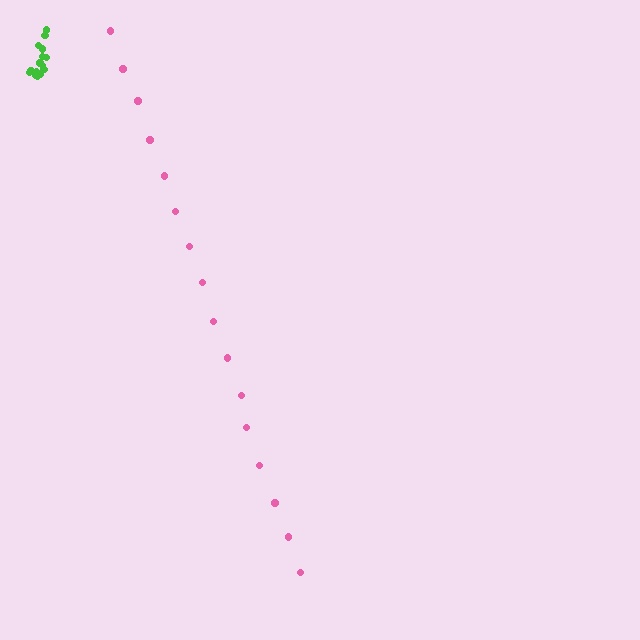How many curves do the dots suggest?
There are 2 distinct paths.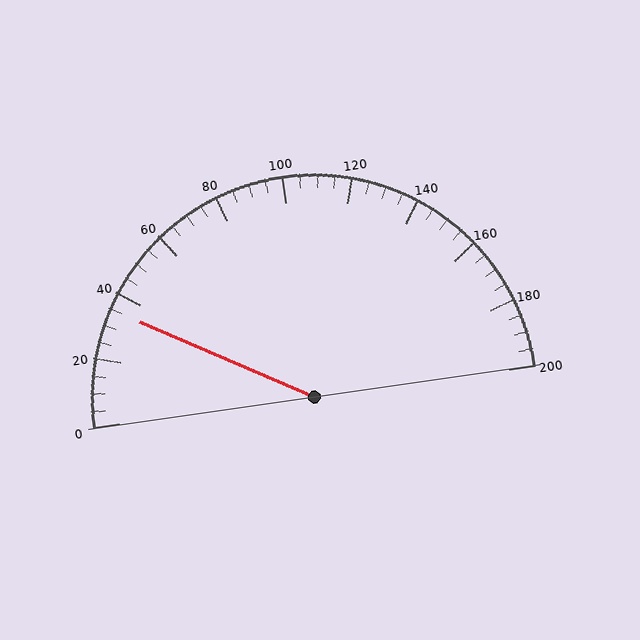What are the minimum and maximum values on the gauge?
The gauge ranges from 0 to 200.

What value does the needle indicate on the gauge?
The needle indicates approximately 35.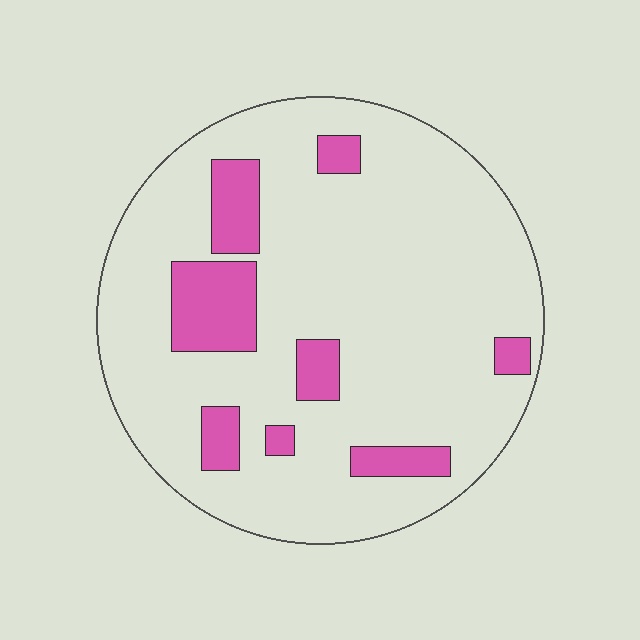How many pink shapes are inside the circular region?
8.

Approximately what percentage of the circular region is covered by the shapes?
Approximately 15%.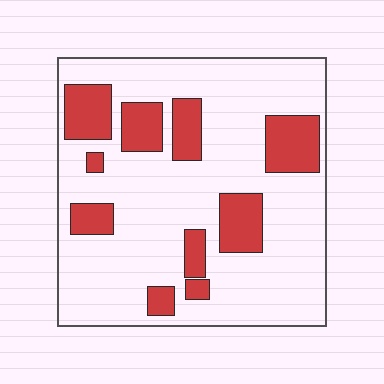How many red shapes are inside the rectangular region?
10.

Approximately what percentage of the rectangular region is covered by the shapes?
Approximately 25%.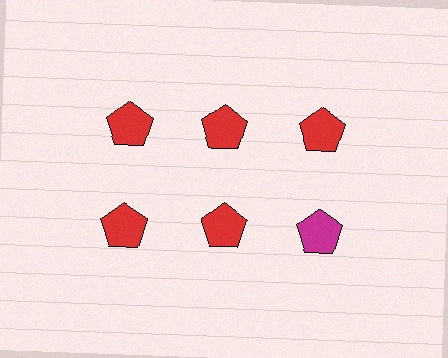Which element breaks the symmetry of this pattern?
The magenta pentagon in the second row, center column breaks the symmetry. All other shapes are red pentagons.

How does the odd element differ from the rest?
It has a different color: magenta instead of red.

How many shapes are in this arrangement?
There are 6 shapes arranged in a grid pattern.